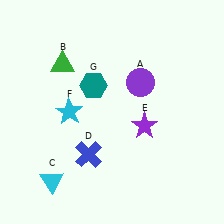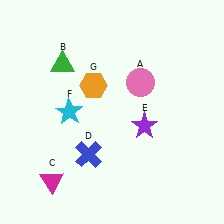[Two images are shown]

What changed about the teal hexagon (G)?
In Image 1, G is teal. In Image 2, it changed to orange.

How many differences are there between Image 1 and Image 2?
There are 3 differences between the two images.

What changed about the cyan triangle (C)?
In Image 1, C is cyan. In Image 2, it changed to magenta.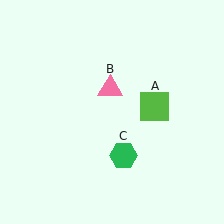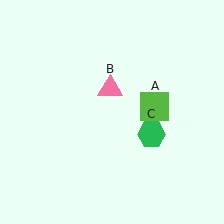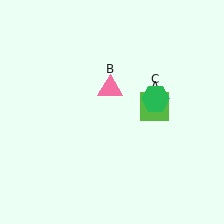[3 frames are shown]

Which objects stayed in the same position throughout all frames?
Lime square (object A) and pink triangle (object B) remained stationary.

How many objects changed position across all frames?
1 object changed position: green hexagon (object C).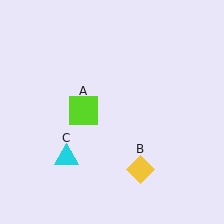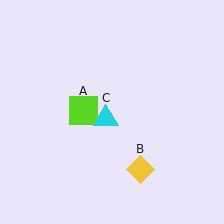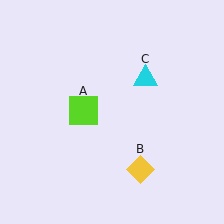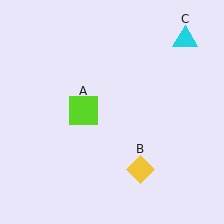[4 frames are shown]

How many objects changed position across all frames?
1 object changed position: cyan triangle (object C).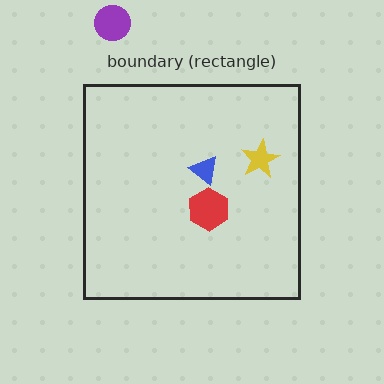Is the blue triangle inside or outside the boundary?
Inside.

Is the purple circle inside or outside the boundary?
Outside.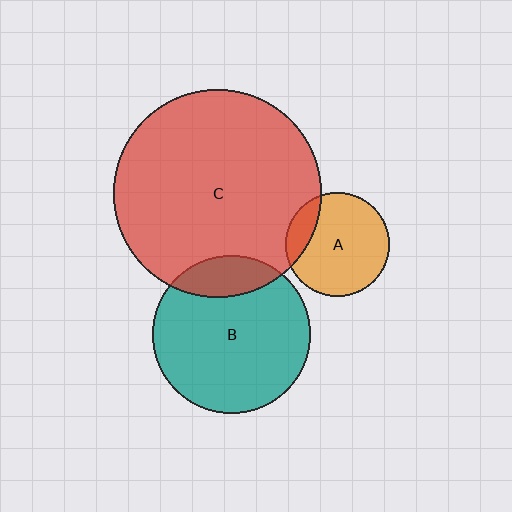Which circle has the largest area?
Circle C (red).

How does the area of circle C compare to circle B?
Approximately 1.7 times.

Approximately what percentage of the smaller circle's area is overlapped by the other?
Approximately 15%.